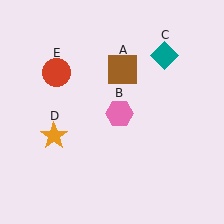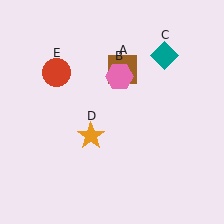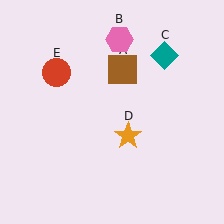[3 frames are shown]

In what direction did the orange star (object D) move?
The orange star (object D) moved right.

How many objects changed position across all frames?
2 objects changed position: pink hexagon (object B), orange star (object D).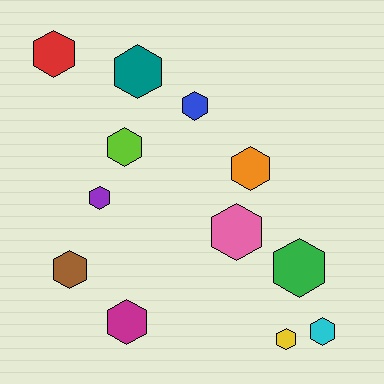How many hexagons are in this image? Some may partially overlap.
There are 12 hexagons.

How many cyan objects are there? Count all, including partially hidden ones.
There is 1 cyan object.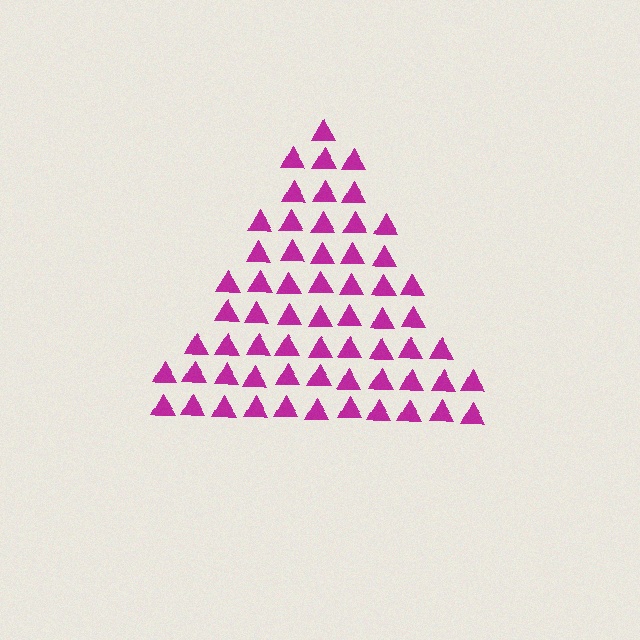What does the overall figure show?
The overall figure shows a triangle.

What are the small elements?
The small elements are triangles.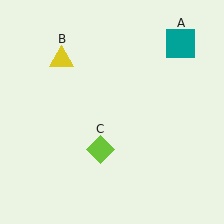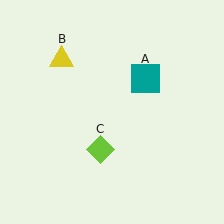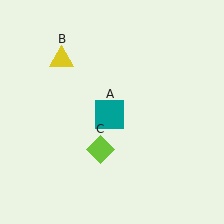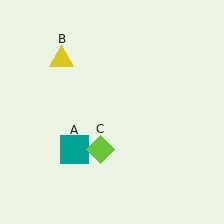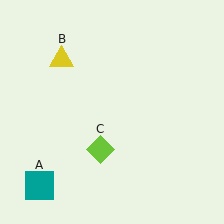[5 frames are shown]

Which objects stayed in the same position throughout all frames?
Yellow triangle (object B) and lime diamond (object C) remained stationary.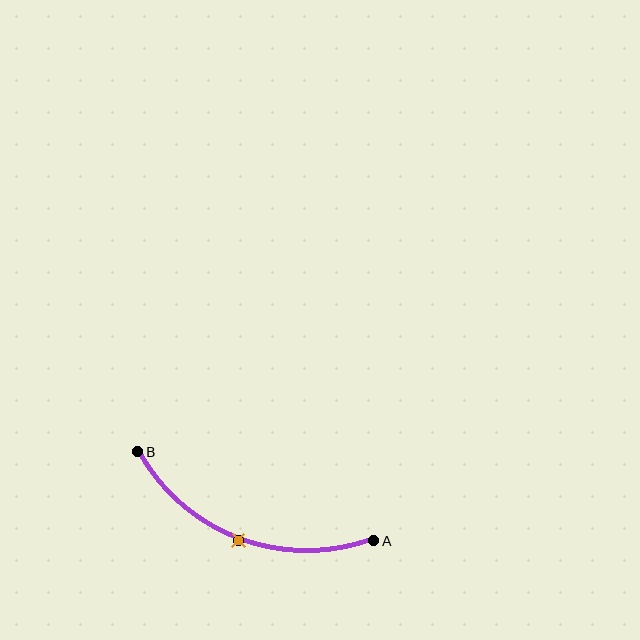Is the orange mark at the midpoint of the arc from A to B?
Yes. The orange mark lies on the arc at equal arc-length from both A and B — it is the arc midpoint.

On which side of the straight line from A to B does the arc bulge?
The arc bulges below the straight line connecting A and B.